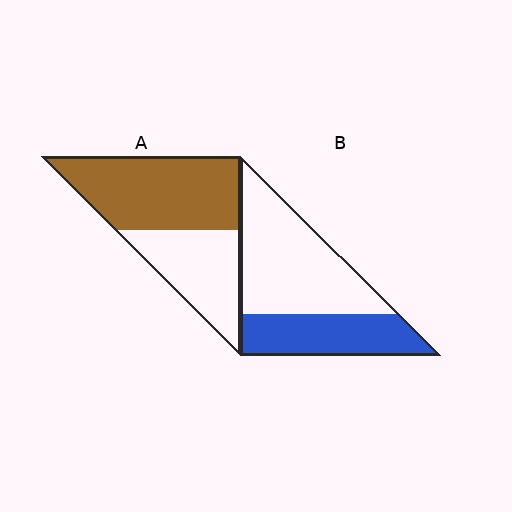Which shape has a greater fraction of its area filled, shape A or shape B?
Shape A.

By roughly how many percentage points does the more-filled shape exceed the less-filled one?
By roughly 25 percentage points (A over B).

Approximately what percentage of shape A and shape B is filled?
A is approximately 60% and B is approximately 40%.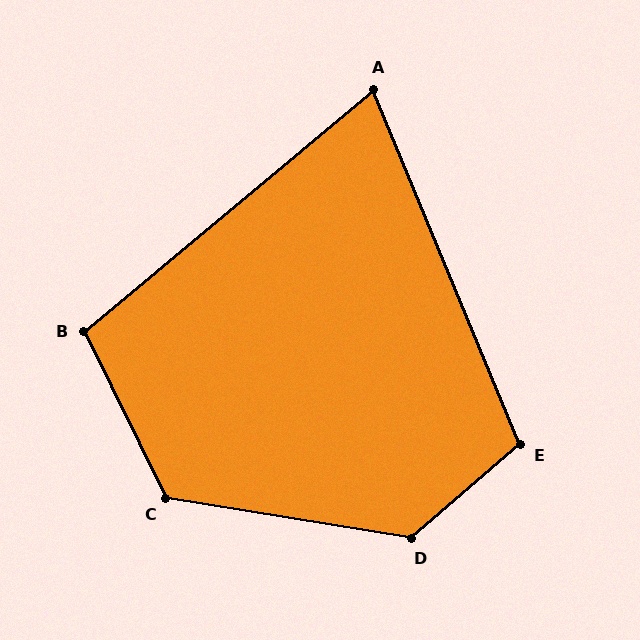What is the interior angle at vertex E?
Approximately 108 degrees (obtuse).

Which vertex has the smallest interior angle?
A, at approximately 73 degrees.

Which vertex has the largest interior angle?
D, at approximately 130 degrees.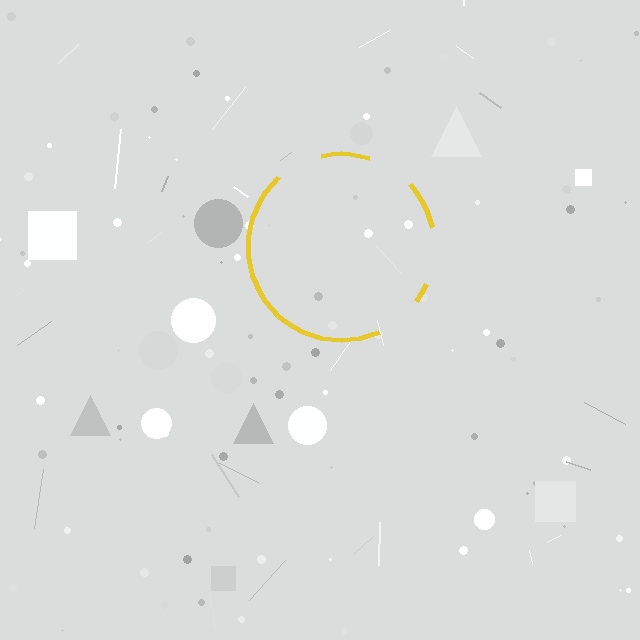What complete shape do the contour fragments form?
The contour fragments form a circle.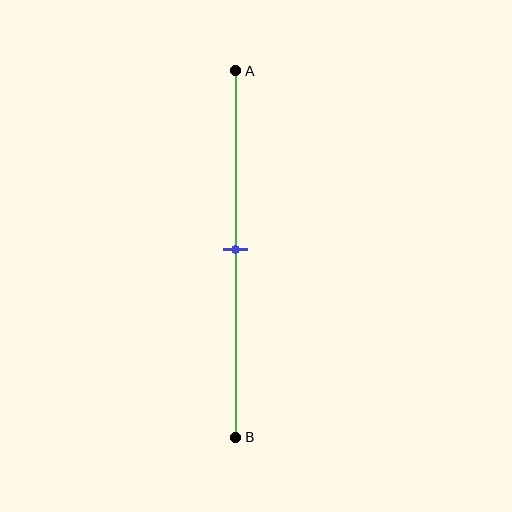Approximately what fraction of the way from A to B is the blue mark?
The blue mark is approximately 50% of the way from A to B.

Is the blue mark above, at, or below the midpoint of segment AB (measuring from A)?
The blue mark is approximately at the midpoint of segment AB.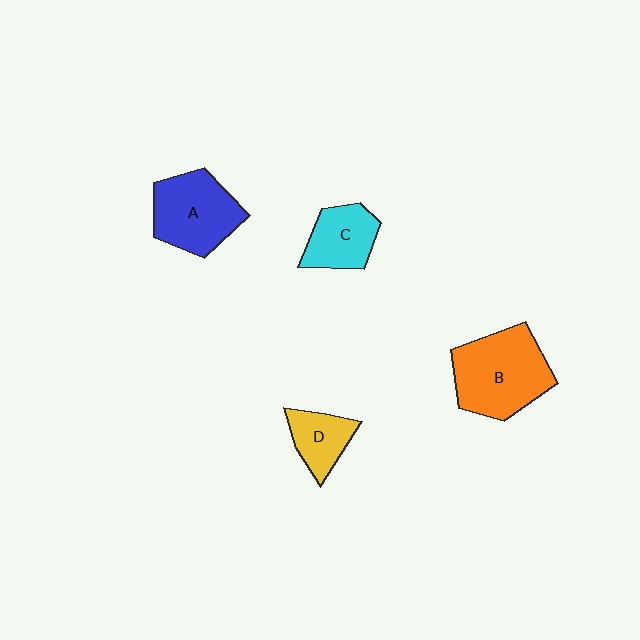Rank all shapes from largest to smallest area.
From largest to smallest: B (orange), A (blue), C (cyan), D (yellow).